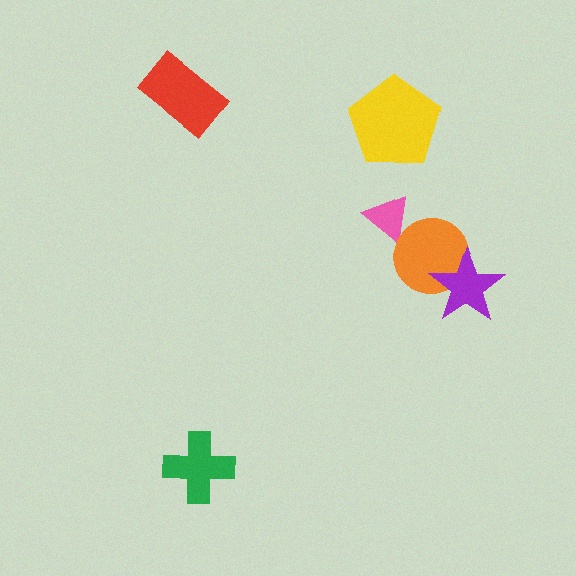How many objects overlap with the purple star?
1 object overlaps with the purple star.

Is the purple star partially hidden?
No, no other shape covers it.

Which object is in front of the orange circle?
The purple star is in front of the orange circle.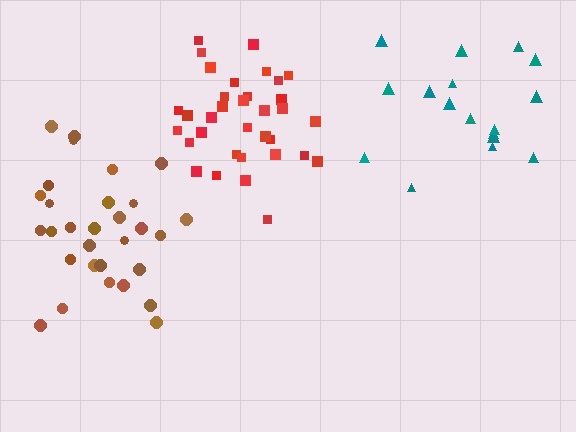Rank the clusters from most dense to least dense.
red, brown, teal.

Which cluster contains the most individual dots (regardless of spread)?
Red (34).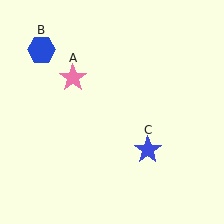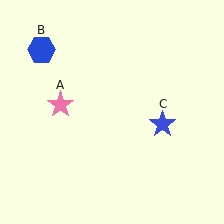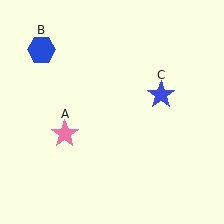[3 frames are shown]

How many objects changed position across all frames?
2 objects changed position: pink star (object A), blue star (object C).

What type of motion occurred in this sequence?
The pink star (object A), blue star (object C) rotated counterclockwise around the center of the scene.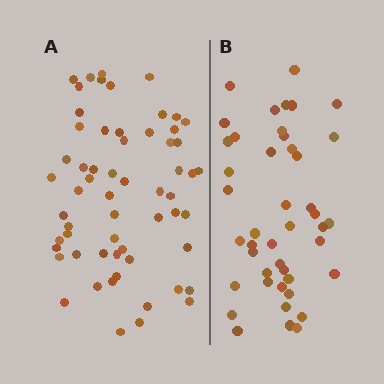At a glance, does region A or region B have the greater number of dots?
Region A (the left region) has more dots.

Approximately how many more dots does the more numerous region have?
Region A has approximately 15 more dots than region B.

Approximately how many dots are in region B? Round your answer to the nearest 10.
About 40 dots. (The exact count is 44, which rounds to 40.)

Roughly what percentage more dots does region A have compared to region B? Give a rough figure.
About 35% more.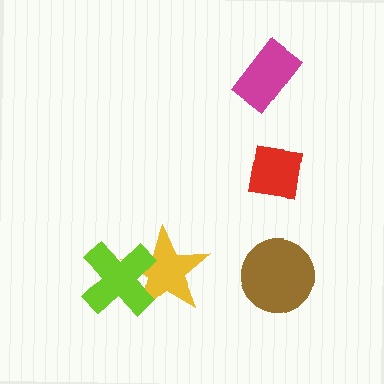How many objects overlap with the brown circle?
0 objects overlap with the brown circle.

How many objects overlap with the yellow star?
1 object overlaps with the yellow star.